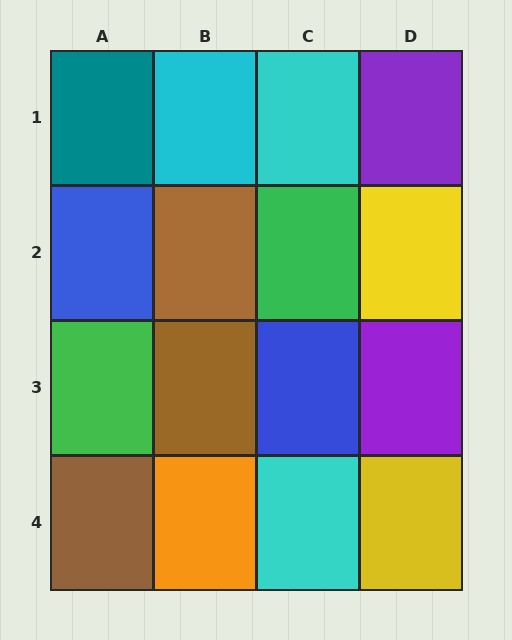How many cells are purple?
2 cells are purple.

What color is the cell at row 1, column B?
Cyan.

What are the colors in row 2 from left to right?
Blue, brown, green, yellow.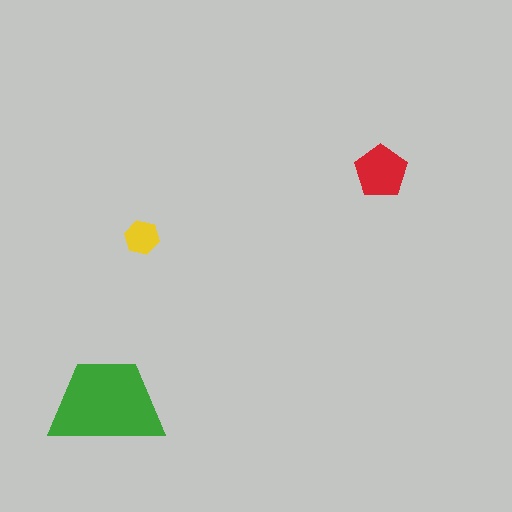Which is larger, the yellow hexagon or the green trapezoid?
The green trapezoid.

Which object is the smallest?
The yellow hexagon.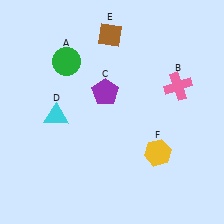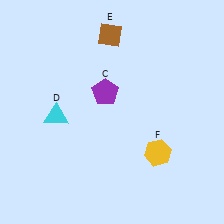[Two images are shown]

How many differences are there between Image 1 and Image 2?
There are 2 differences between the two images.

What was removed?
The pink cross (B), the green circle (A) were removed in Image 2.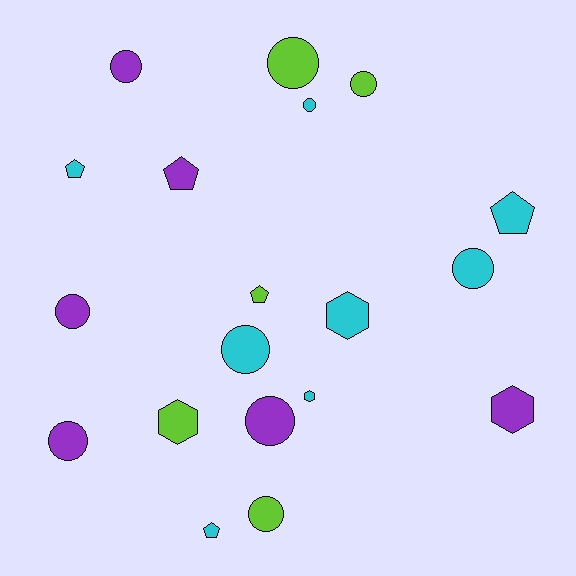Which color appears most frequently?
Cyan, with 8 objects.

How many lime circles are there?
There are 3 lime circles.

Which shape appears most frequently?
Circle, with 10 objects.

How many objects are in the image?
There are 19 objects.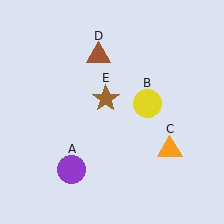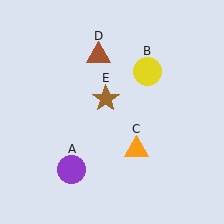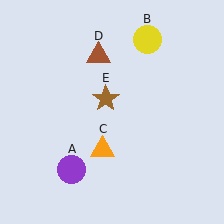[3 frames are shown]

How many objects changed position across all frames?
2 objects changed position: yellow circle (object B), orange triangle (object C).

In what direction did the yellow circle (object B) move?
The yellow circle (object B) moved up.